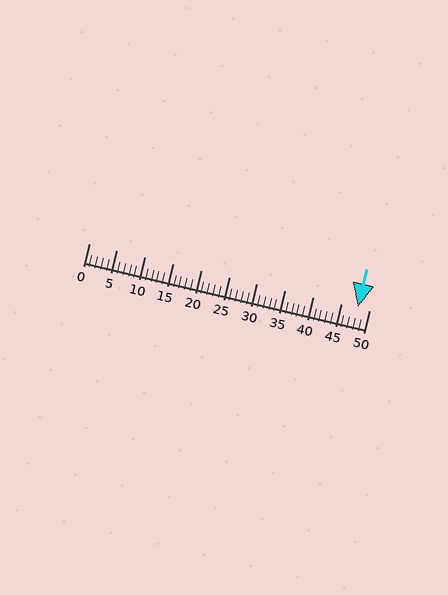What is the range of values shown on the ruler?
The ruler shows values from 0 to 50.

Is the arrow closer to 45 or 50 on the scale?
The arrow is closer to 50.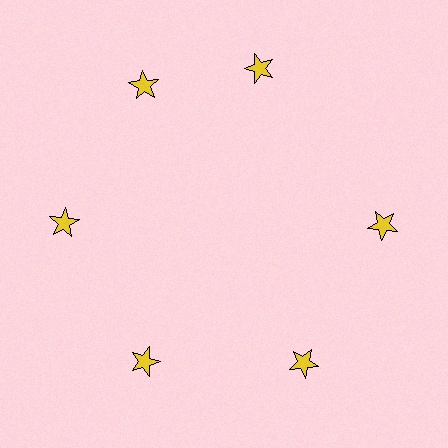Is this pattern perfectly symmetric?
No. The 6 yellow stars are arranged in a ring, but one element near the 1 o'clock position is rotated out of alignment along the ring, breaking the 6-fold rotational symmetry.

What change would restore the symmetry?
The symmetry would be restored by rotating it back into even spacing with its neighbors so that all 6 stars sit at equal angles and equal distance from the center.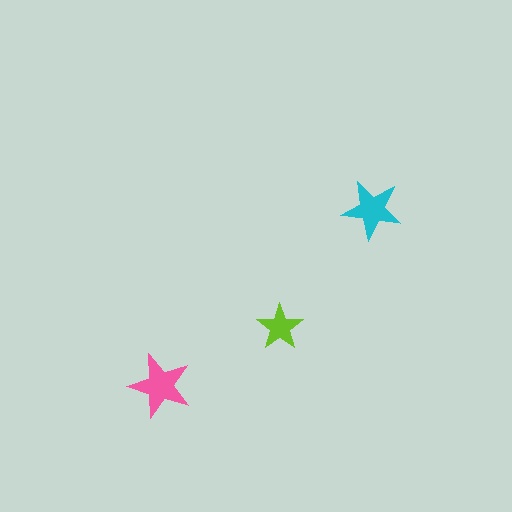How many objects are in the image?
There are 3 objects in the image.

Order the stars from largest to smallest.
the pink one, the cyan one, the lime one.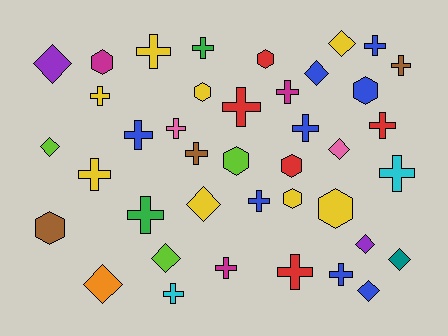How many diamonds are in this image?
There are 11 diamonds.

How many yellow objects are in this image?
There are 8 yellow objects.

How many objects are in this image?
There are 40 objects.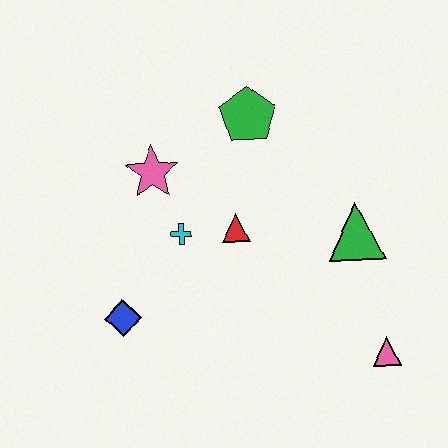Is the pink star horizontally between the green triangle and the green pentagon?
No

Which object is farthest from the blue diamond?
The pink triangle is farthest from the blue diamond.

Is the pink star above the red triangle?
Yes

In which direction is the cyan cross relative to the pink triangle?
The cyan cross is to the left of the pink triangle.